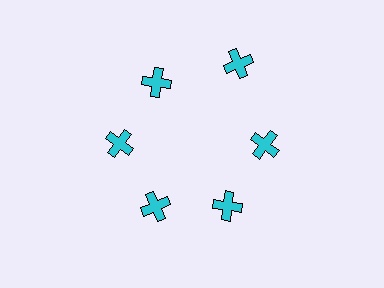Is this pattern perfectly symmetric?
No. The 6 cyan crosses are arranged in a ring, but one element near the 1 o'clock position is pushed outward from the center, breaking the 6-fold rotational symmetry.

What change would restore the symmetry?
The symmetry would be restored by moving it inward, back onto the ring so that all 6 crosses sit at equal angles and equal distance from the center.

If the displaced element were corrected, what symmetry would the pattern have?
It would have 6-fold rotational symmetry — the pattern would map onto itself every 60 degrees.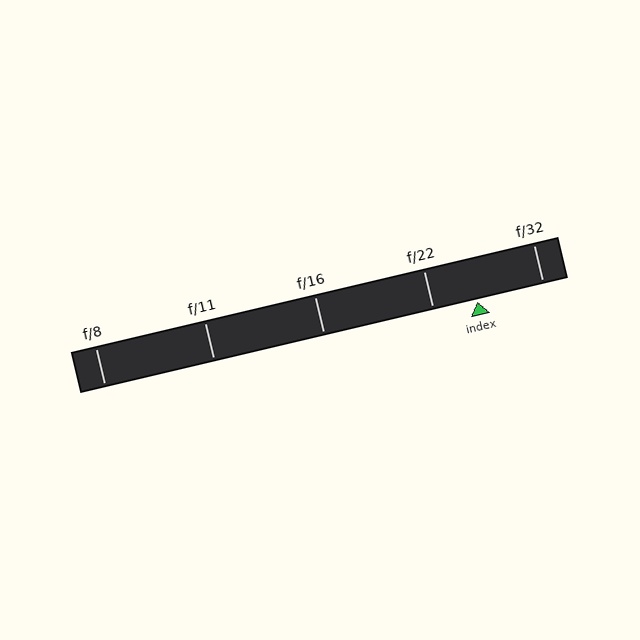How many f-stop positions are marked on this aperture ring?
There are 5 f-stop positions marked.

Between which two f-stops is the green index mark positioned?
The index mark is between f/22 and f/32.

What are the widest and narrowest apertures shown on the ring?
The widest aperture shown is f/8 and the narrowest is f/32.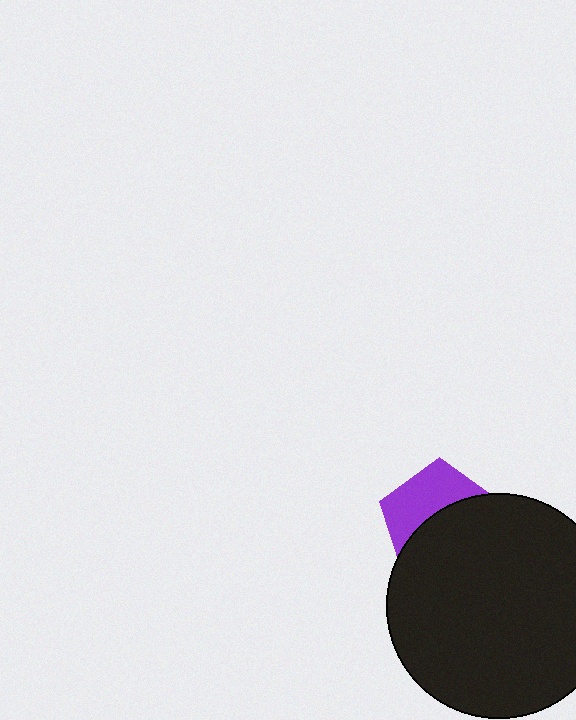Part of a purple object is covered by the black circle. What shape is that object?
It is a pentagon.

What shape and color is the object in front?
The object in front is a black circle.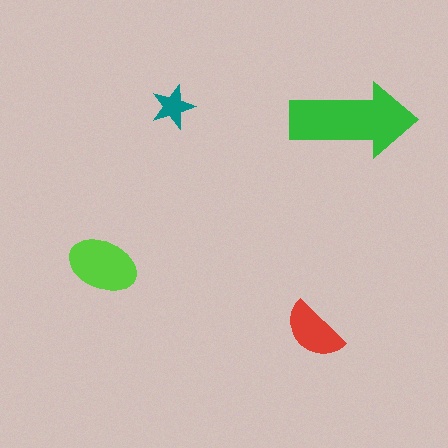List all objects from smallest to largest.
The teal star, the red semicircle, the lime ellipse, the green arrow.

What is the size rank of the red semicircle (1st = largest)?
3rd.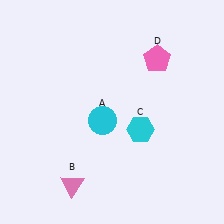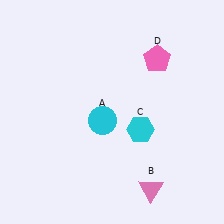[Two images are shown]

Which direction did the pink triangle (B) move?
The pink triangle (B) moved right.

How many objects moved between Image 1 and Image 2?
1 object moved between the two images.